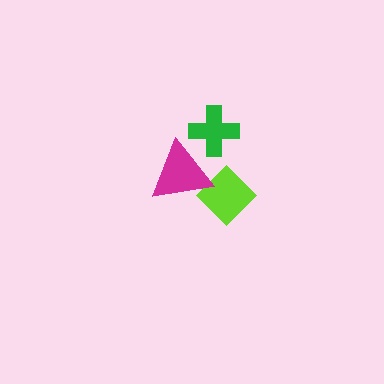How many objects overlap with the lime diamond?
1 object overlaps with the lime diamond.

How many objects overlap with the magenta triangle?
2 objects overlap with the magenta triangle.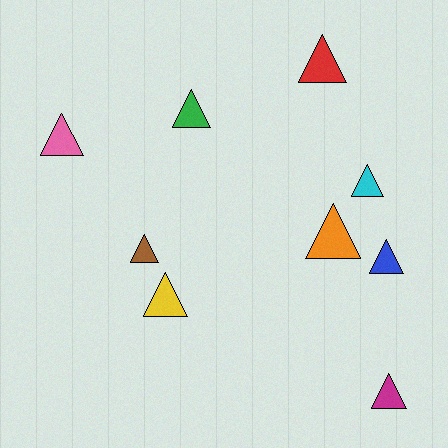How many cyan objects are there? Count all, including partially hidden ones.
There is 1 cyan object.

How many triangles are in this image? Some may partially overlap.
There are 9 triangles.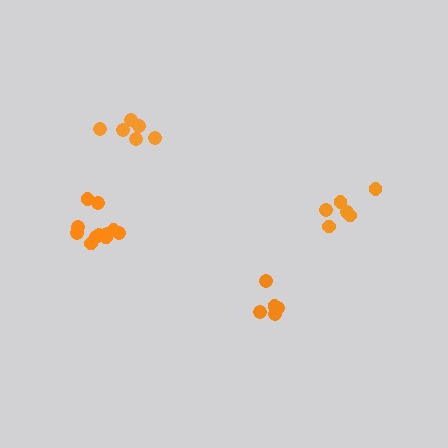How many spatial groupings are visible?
There are 4 spatial groupings.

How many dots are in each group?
Group 1: 11 dots, Group 2: 5 dots, Group 3: 6 dots, Group 4: 6 dots (28 total).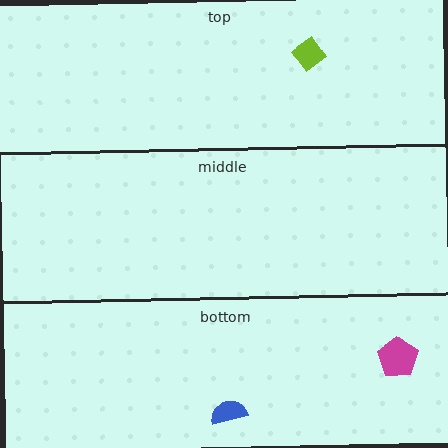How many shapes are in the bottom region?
2.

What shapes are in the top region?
The lime diamond.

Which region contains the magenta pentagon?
The bottom region.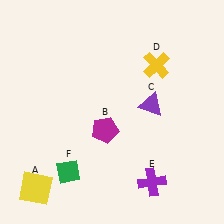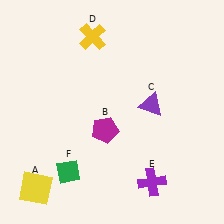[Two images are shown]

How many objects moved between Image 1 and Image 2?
1 object moved between the two images.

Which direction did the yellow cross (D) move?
The yellow cross (D) moved left.